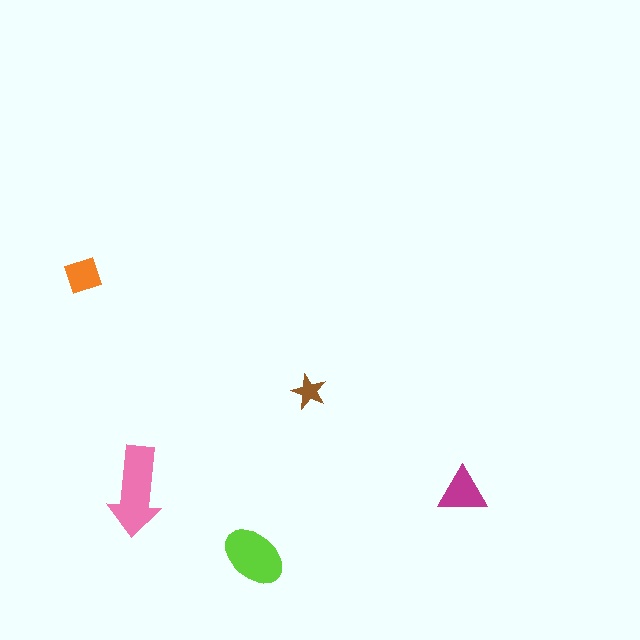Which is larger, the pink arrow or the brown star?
The pink arrow.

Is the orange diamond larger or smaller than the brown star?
Larger.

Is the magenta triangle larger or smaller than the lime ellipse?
Smaller.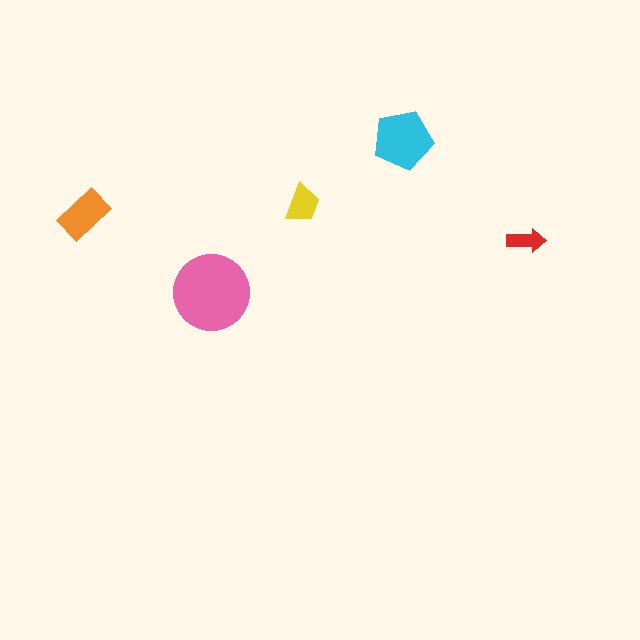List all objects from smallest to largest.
The red arrow, the yellow trapezoid, the orange rectangle, the cyan pentagon, the pink circle.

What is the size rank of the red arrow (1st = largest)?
5th.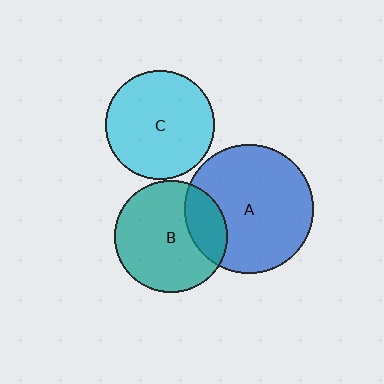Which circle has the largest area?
Circle A (blue).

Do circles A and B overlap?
Yes.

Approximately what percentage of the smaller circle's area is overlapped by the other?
Approximately 25%.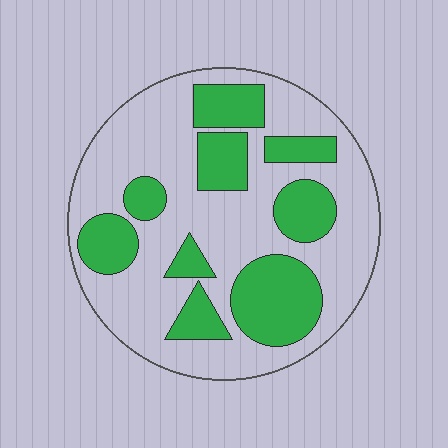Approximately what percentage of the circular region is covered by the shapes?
Approximately 35%.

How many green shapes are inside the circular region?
9.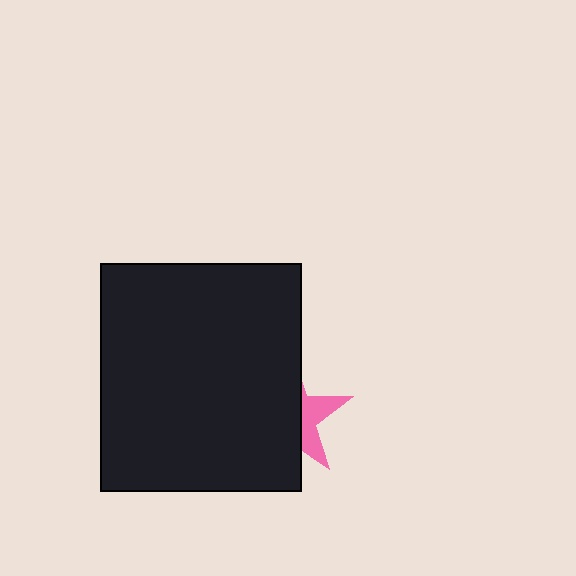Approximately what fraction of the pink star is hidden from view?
Roughly 66% of the pink star is hidden behind the black rectangle.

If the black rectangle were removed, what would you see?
You would see the complete pink star.